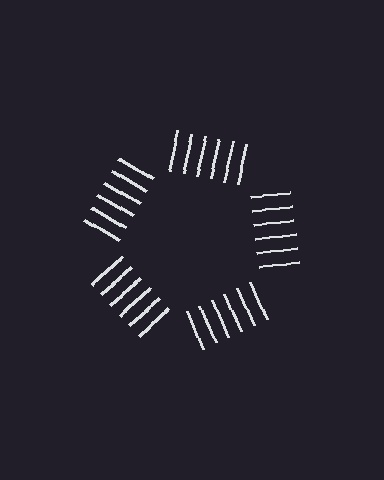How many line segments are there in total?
30 — 6 along each of the 5 edges.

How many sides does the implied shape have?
5 sides — the line-ends trace a pentagon.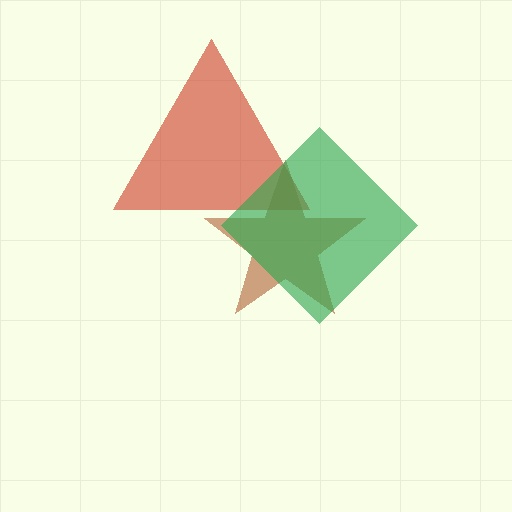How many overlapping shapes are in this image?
There are 3 overlapping shapes in the image.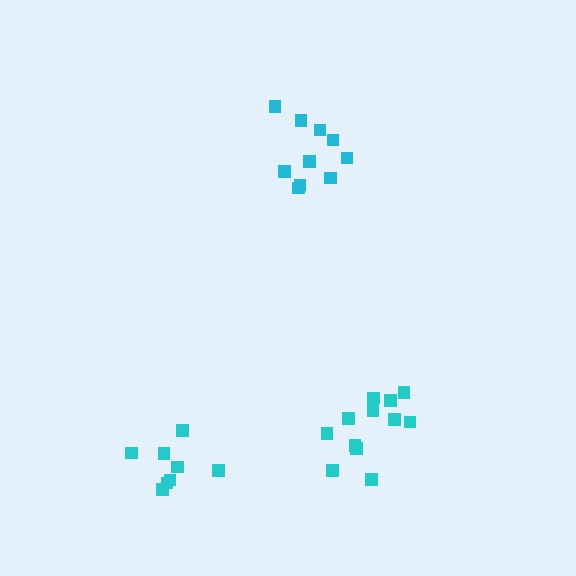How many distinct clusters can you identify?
There are 3 distinct clusters.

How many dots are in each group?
Group 1: 10 dots, Group 2: 8 dots, Group 3: 12 dots (30 total).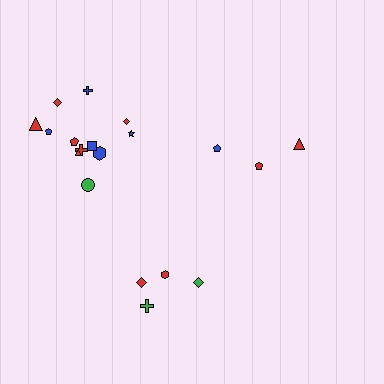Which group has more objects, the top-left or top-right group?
The top-left group.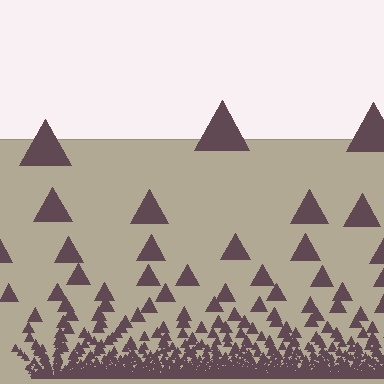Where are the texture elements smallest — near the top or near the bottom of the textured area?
Near the bottom.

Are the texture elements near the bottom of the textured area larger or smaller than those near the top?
Smaller. The gradient is inverted — elements near the bottom are smaller and denser.